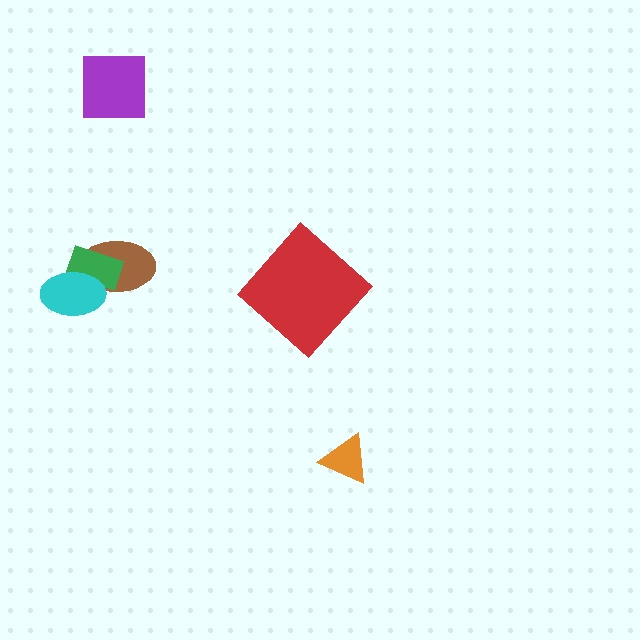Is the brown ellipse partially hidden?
Yes, it is partially covered by another shape.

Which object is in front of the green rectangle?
The cyan ellipse is in front of the green rectangle.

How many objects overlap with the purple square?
0 objects overlap with the purple square.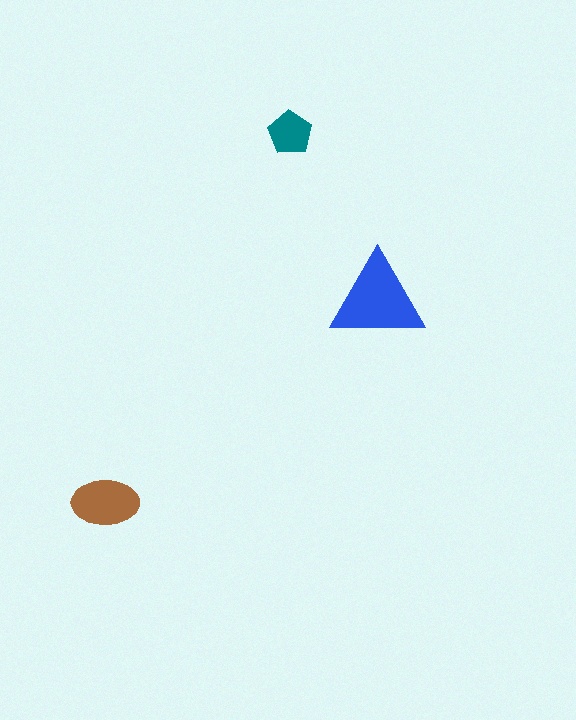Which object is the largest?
The blue triangle.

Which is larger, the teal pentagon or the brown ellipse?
The brown ellipse.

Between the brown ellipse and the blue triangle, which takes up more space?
The blue triangle.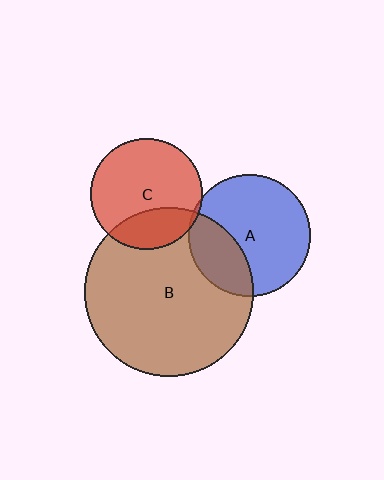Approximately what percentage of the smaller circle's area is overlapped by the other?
Approximately 25%.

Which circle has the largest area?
Circle B (brown).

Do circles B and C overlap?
Yes.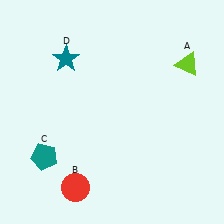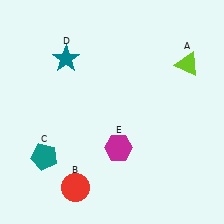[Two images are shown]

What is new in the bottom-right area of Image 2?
A magenta hexagon (E) was added in the bottom-right area of Image 2.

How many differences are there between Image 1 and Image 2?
There is 1 difference between the two images.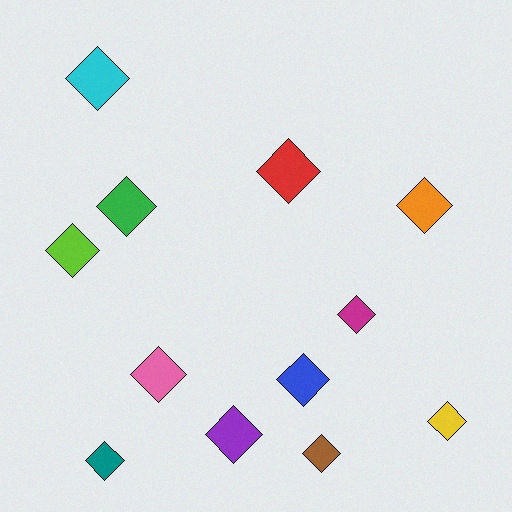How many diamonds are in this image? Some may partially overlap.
There are 12 diamonds.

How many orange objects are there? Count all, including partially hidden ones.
There is 1 orange object.